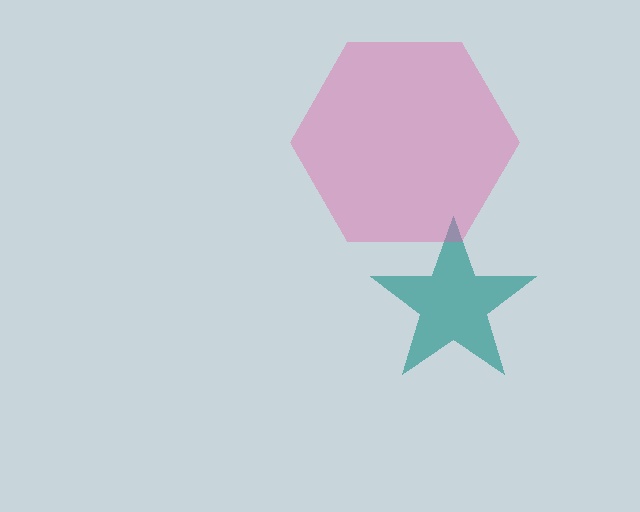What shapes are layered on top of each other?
The layered shapes are: a teal star, a pink hexagon.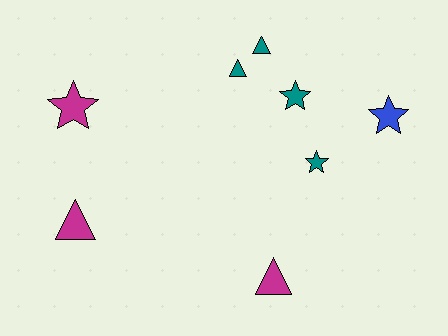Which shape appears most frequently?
Star, with 4 objects.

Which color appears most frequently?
Teal, with 4 objects.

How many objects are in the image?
There are 8 objects.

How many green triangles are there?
There are no green triangles.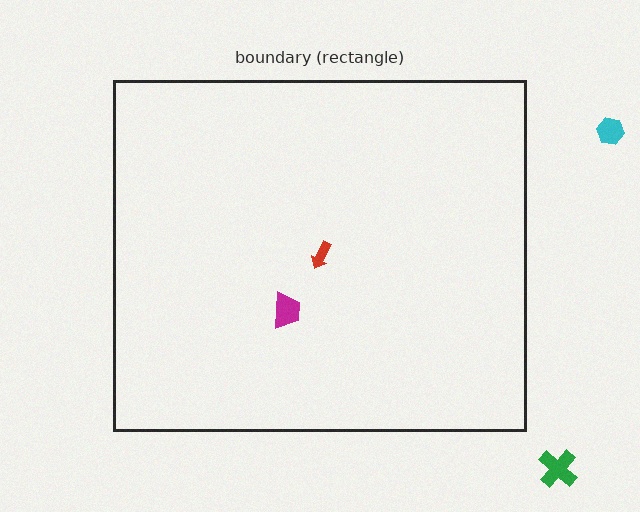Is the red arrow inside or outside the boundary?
Inside.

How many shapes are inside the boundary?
2 inside, 2 outside.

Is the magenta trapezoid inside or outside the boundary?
Inside.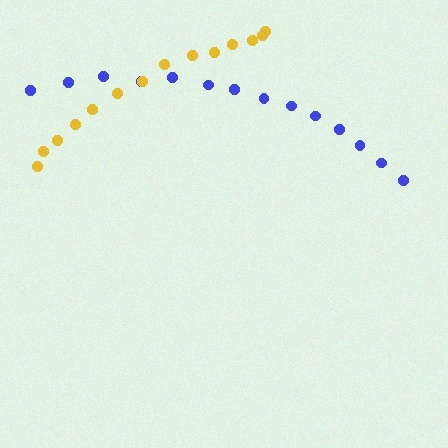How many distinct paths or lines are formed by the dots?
There are 2 distinct paths.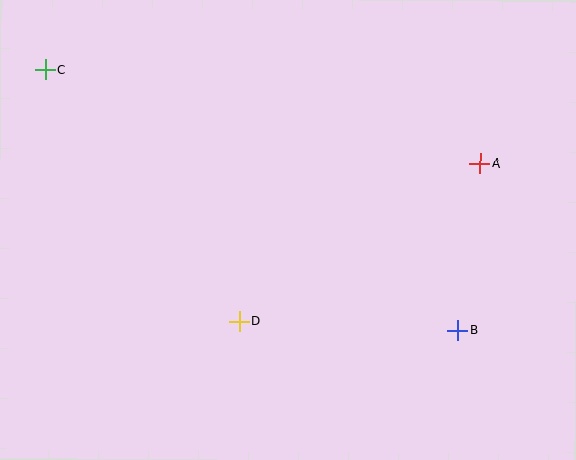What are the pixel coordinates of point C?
Point C is at (45, 70).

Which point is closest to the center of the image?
Point D at (240, 321) is closest to the center.